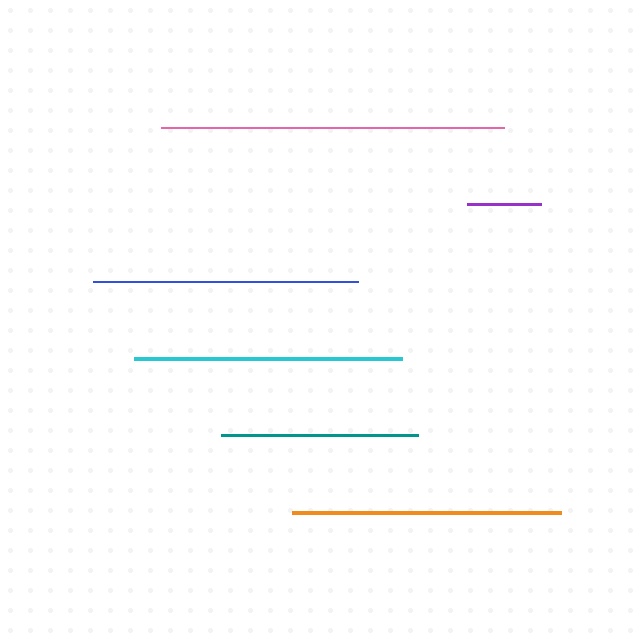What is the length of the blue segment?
The blue segment is approximately 265 pixels long.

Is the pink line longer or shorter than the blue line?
The pink line is longer than the blue line.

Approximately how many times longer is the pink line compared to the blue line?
The pink line is approximately 1.3 times the length of the blue line.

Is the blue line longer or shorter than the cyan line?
The cyan line is longer than the blue line.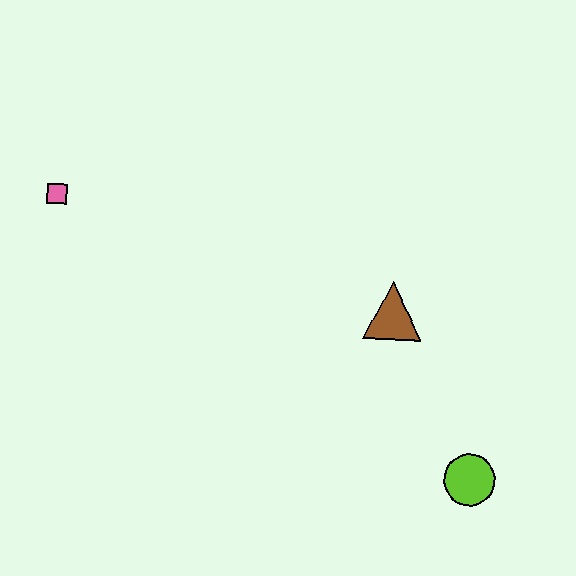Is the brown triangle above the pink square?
No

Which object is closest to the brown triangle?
The lime circle is closest to the brown triangle.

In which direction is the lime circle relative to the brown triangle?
The lime circle is below the brown triangle.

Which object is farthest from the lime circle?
The pink square is farthest from the lime circle.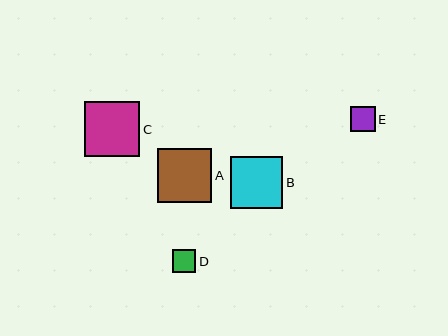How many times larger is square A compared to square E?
Square A is approximately 2.2 times the size of square E.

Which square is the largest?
Square C is the largest with a size of approximately 55 pixels.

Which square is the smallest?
Square D is the smallest with a size of approximately 23 pixels.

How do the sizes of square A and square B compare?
Square A and square B are approximately the same size.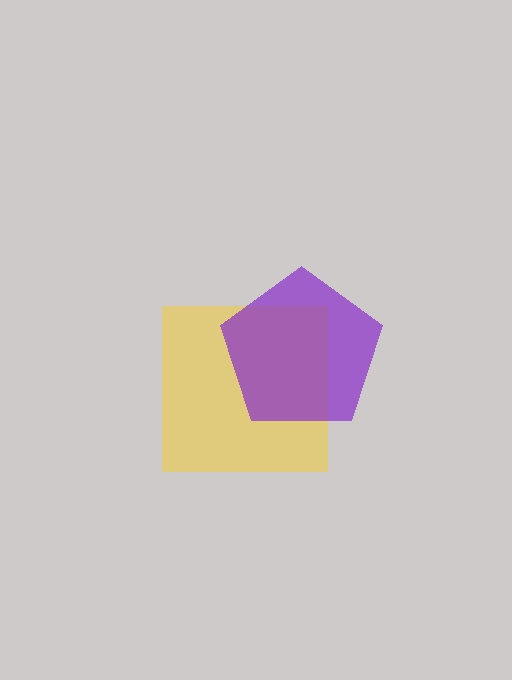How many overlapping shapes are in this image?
There are 2 overlapping shapes in the image.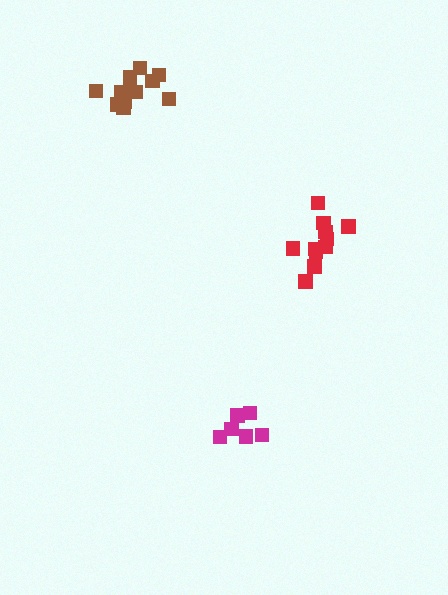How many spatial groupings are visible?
There are 3 spatial groupings.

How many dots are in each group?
Group 1: 11 dots, Group 2: 12 dots, Group 3: 6 dots (29 total).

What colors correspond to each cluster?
The clusters are colored: red, brown, magenta.